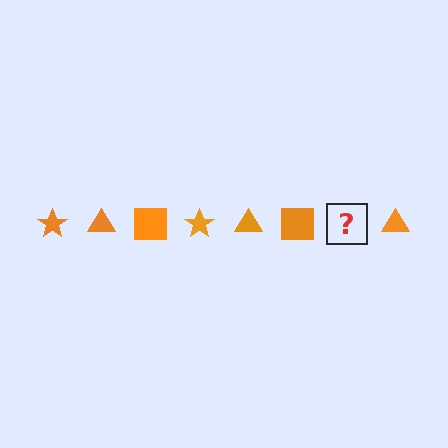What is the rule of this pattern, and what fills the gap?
The rule is that the pattern cycles through star, triangle, square shapes in orange. The gap should be filled with an orange star.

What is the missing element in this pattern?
The missing element is an orange star.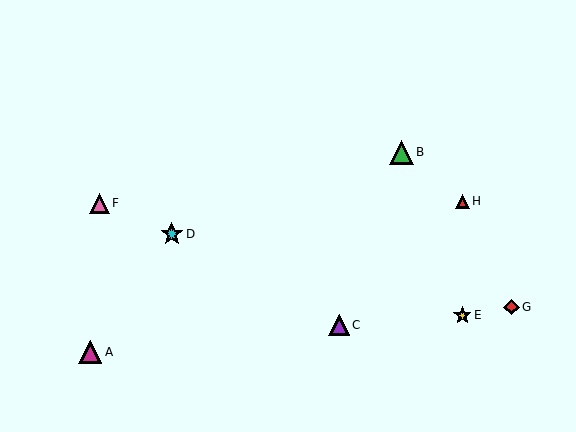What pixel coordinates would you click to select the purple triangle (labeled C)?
Click at (339, 325) to select the purple triangle C.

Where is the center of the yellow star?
The center of the yellow star is at (462, 315).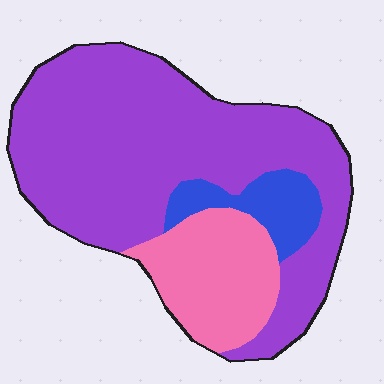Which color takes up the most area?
Purple, at roughly 70%.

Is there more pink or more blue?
Pink.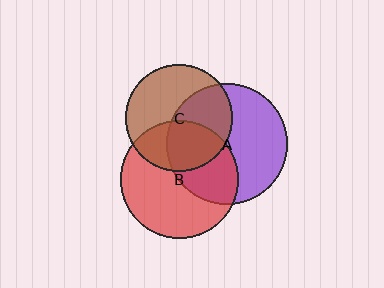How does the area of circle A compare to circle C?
Approximately 1.3 times.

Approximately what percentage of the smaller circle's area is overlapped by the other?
Approximately 40%.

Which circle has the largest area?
Circle A (purple).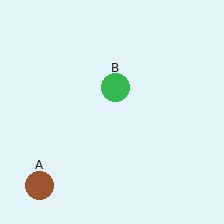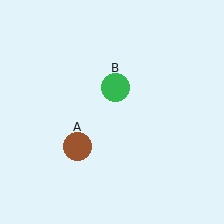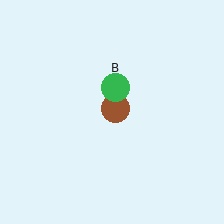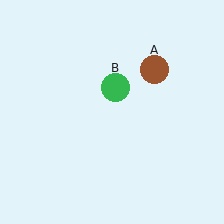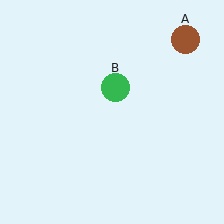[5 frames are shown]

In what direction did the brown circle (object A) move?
The brown circle (object A) moved up and to the right.